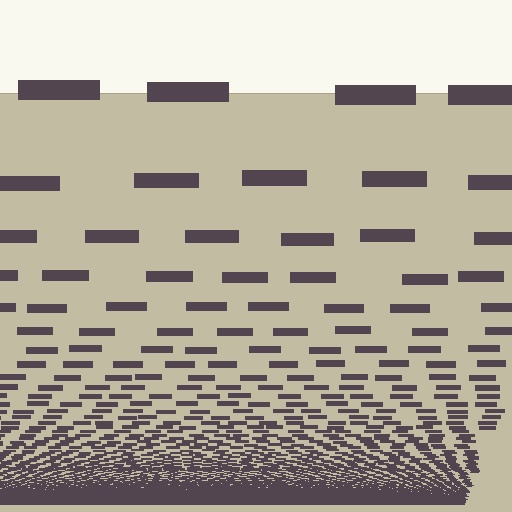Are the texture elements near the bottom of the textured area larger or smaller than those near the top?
Smaller. The gradient is inverted — elements near the bottom are smaller and denser.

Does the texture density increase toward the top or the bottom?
Density increases toward the bottom.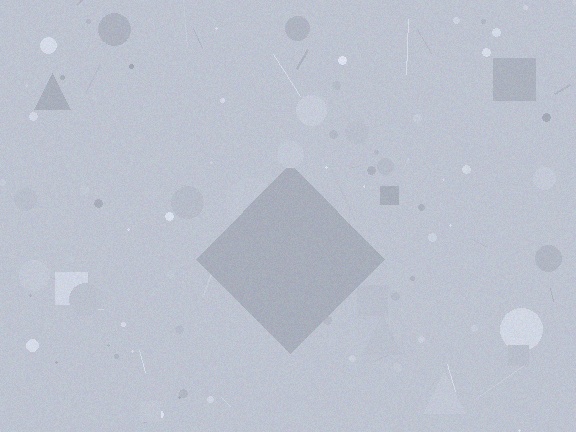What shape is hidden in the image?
A diamond is hidden in the image.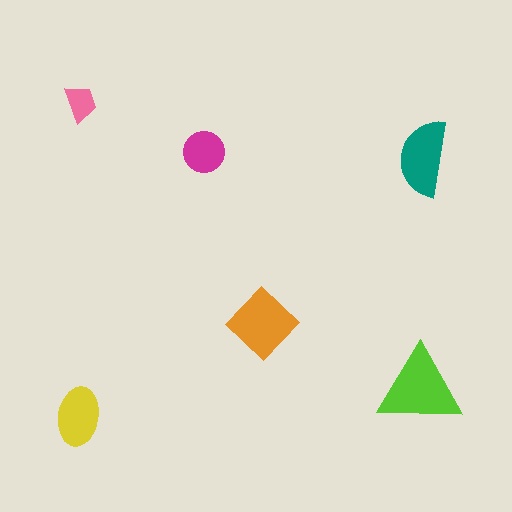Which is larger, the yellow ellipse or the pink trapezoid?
The yellow ellipse.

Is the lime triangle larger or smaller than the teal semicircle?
Larger.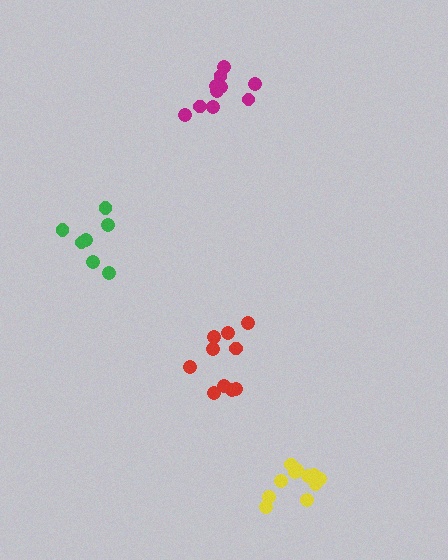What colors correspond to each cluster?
The clusters are colored: green, magenta, red, yellow.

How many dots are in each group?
Group 1: 7 dots, Group 2: 11 dots, Group 3: 10 dots, Group 4: 11 dots (39 total).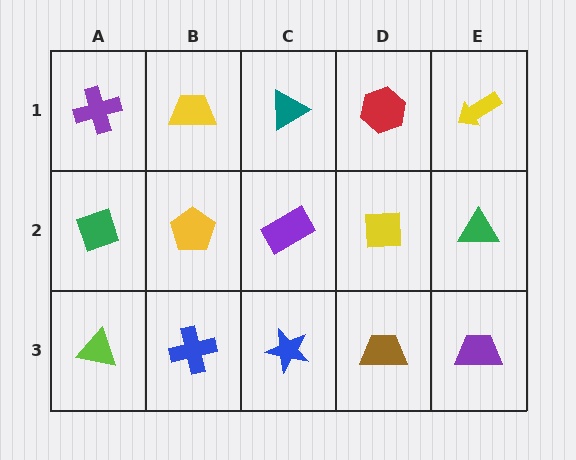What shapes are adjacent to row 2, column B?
A yellow trapezoid (row 1, column B), a blue cross (row 3, column B), a green diamond (row 2, column A), a purple rectangle (row 2, column C).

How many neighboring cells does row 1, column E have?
2.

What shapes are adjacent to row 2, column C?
A teal triangle (row 1, column C), a blue star (row 3, column C), a yellow pentagon (row 2, column B), a yellow square (row 2, column D).